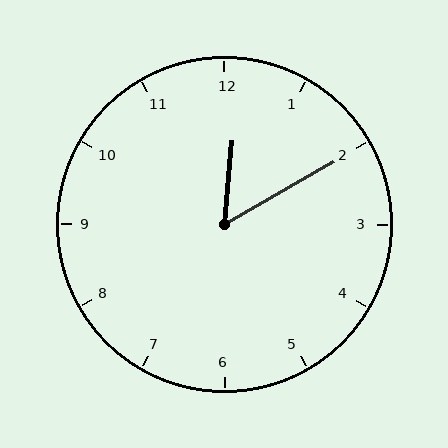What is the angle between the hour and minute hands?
Approximately 55 degrees.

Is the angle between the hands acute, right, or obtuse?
It is acute.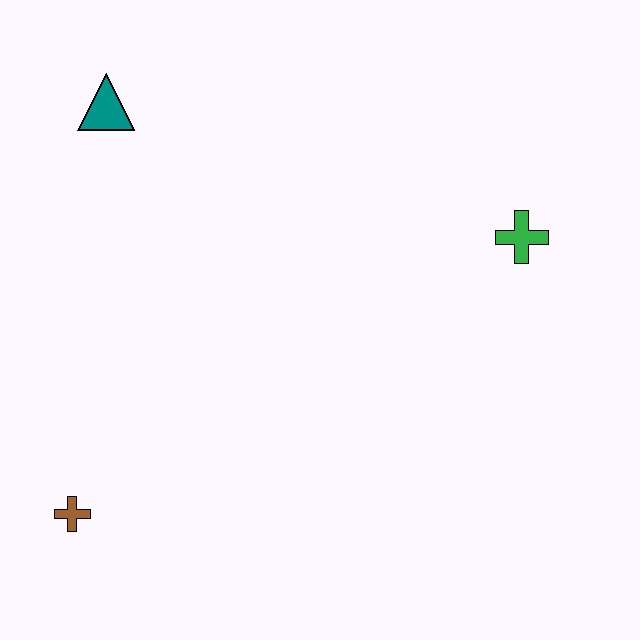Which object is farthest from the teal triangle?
The green cross is farthest from the teal triangle.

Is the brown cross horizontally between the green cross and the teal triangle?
No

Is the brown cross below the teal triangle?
Yes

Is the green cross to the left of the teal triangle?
No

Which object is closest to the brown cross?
The teal triangle is closest to the brown cross.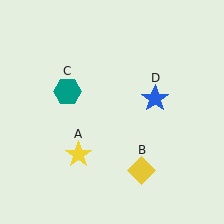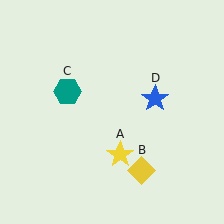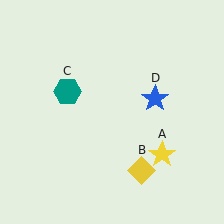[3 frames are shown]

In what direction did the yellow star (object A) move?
The yellow star (object A) moved right.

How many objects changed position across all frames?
1 object changed position: yellow star (object A).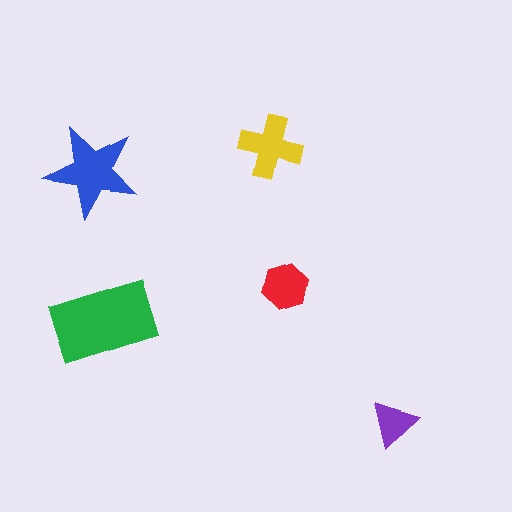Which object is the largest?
The green rectangle.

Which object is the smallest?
The purple triangle.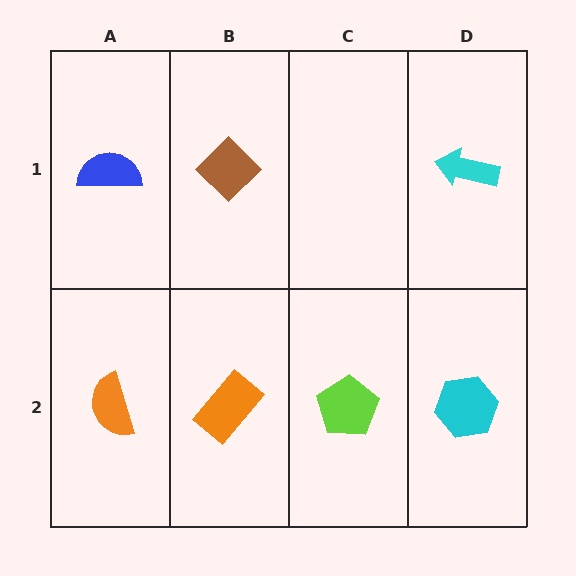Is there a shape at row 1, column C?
No, that cell is empty.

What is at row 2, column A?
An orange semicircle.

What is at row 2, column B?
An orange rectangle.